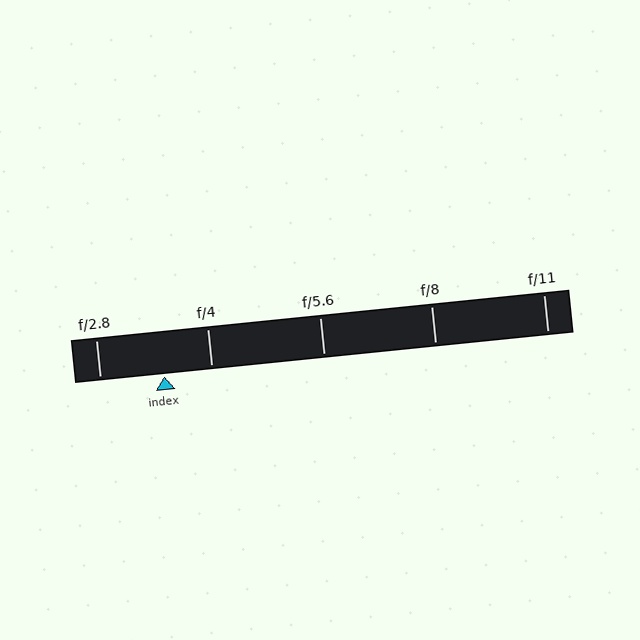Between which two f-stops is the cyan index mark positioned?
The index mark is between f/2.8 and f/4.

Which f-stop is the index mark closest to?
The index mark is closest to f/4.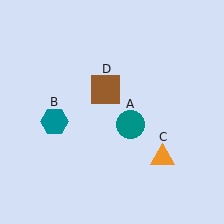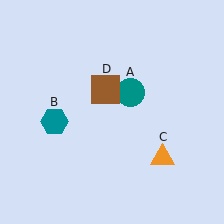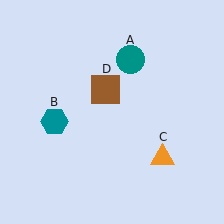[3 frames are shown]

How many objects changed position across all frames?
1 object changed position: teal circle (object A).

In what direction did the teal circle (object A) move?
The teal circle (object A) moved up.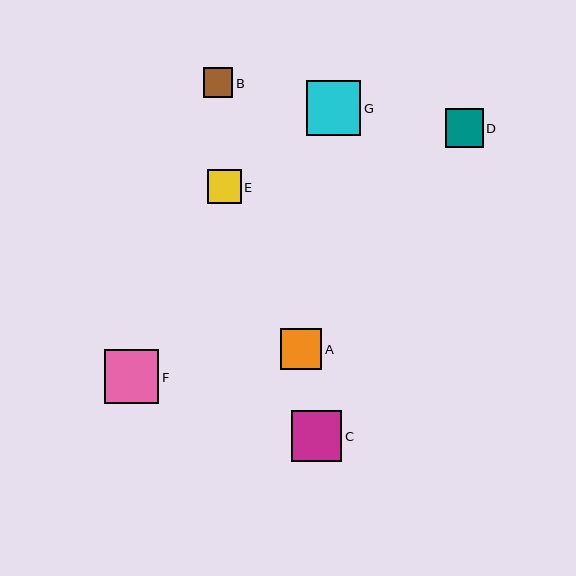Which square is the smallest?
Square B is the smallest with a size of approximately 30 pixels.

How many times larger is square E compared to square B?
Square E is approximately 1.1 times the size of square B.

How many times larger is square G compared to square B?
Square G is approximately 1.8 times the size of square B.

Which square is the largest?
Square G is the largest with a size of approximately 55 pixels.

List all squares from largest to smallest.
From largest to smallest: G, F, C, A, D, E, B.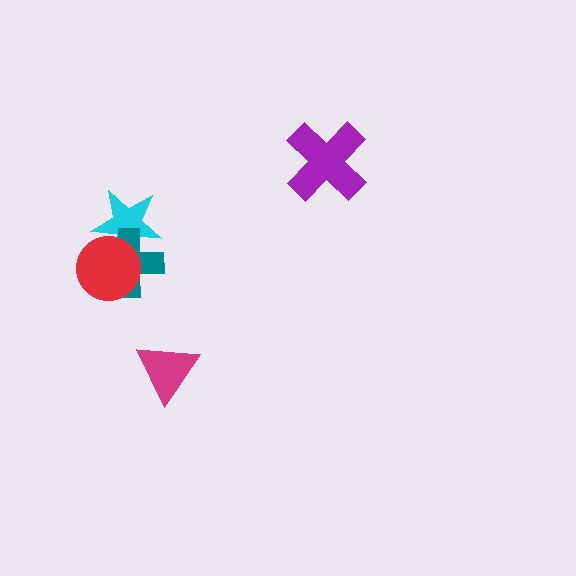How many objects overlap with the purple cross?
0 objects overlap with the purple cross.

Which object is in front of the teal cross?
The red circle is in front of the teal cross.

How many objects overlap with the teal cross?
2 objects overlap with the teal cross.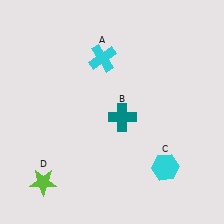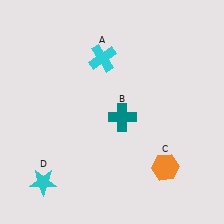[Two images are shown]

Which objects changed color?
C changed from cyan to orange. D changed from lime to cyan.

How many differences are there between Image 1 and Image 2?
There are 2 differences between the two images.